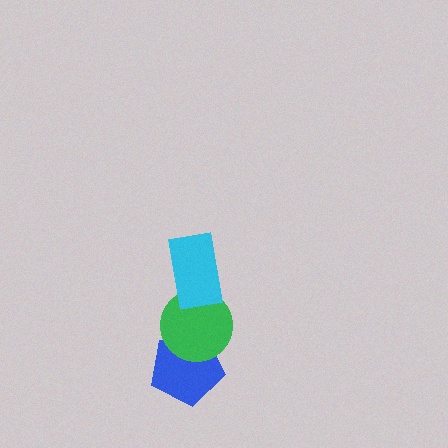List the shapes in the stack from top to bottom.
From top to bottom: the cyan rectangle, the green circle, the blue pentagon.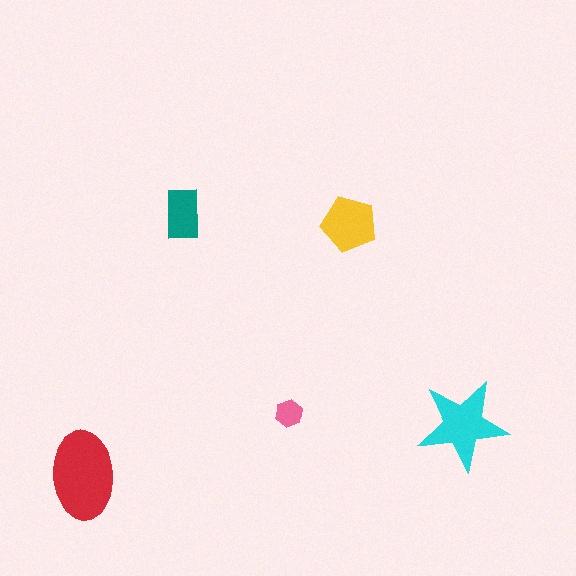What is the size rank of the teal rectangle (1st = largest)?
4th.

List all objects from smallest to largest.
The pink hexagon, the teal rectangle, the yellow pentagon, the cyan star, the red ellipse.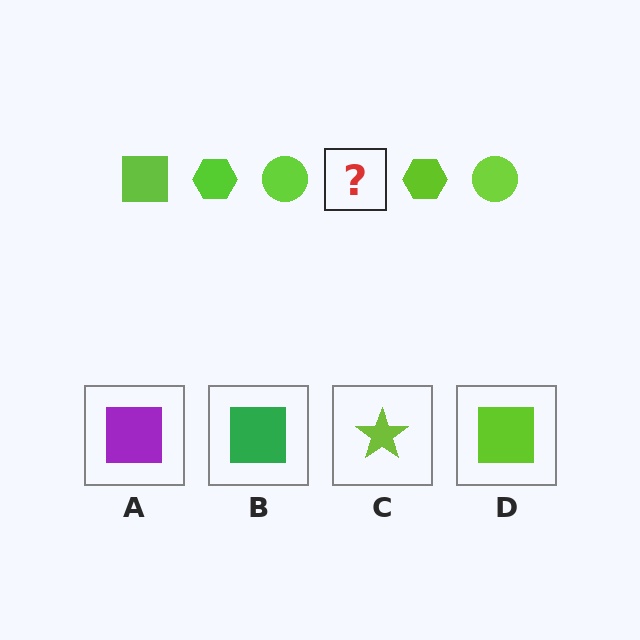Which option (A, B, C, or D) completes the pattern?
D.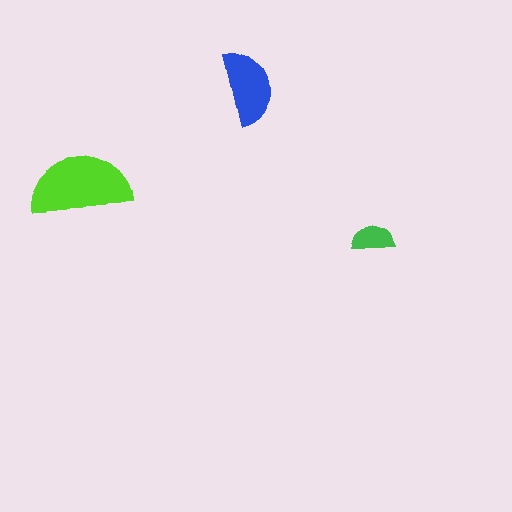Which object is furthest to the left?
The lime semicircle is leftmost.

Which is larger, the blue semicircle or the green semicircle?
The blue one.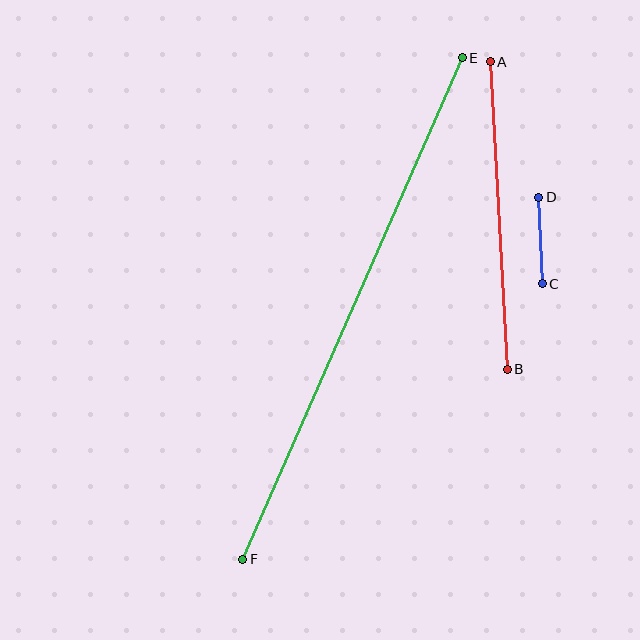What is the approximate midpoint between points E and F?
The midpoint is at approximately (352, 309) pixels.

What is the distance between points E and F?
The distance is approximately 548 pixels.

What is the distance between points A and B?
The distance is approximately 308 pixels.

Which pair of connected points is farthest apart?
Points E and F are farthest apart.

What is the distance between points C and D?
The distance is approximately 86 pixels.